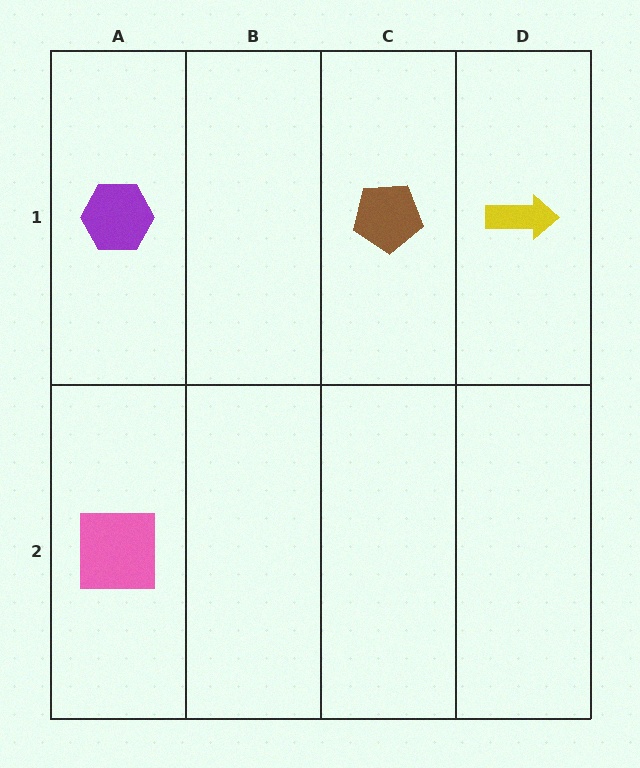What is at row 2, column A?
A pink square.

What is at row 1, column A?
A purple hexagon.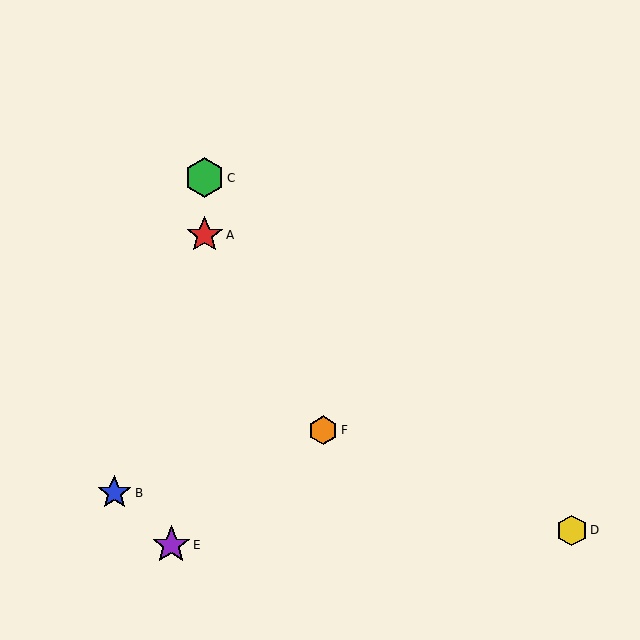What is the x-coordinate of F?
Object F is at x≈323.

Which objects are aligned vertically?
Objects A, C are aligned vertically.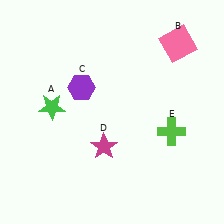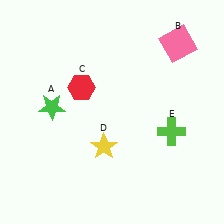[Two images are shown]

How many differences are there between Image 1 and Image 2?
There are 2 differences between the two images.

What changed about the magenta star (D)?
In Image 1, D is magenta. In Image 2, it changed to yellow.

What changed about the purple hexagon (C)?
In Image 1, C is purple. In Image 2, it changed to red.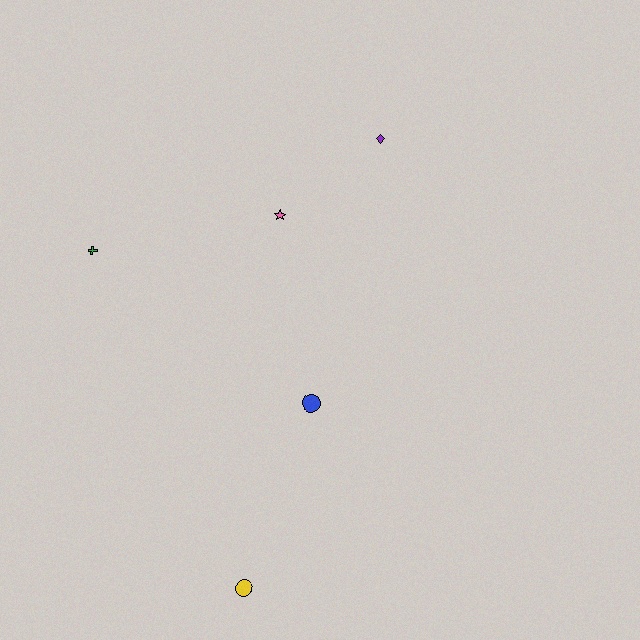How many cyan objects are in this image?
There are no cyan objects.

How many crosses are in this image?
There is 1 cross.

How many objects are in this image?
There are 5 objects.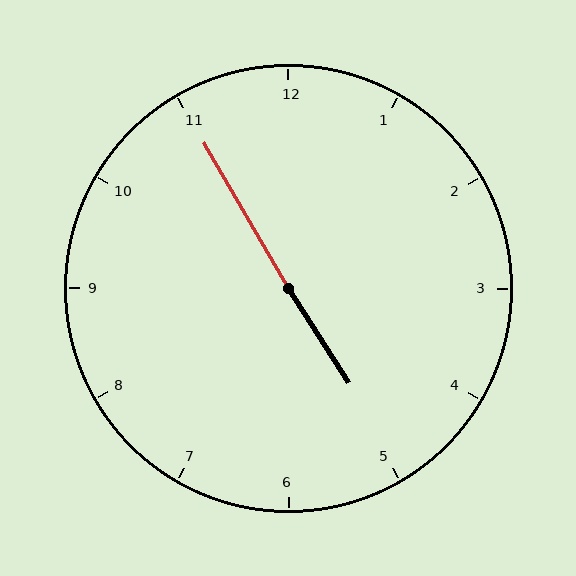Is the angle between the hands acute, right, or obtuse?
It is obtuse.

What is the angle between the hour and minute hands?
Approximately 178 degrees.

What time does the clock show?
4:55.